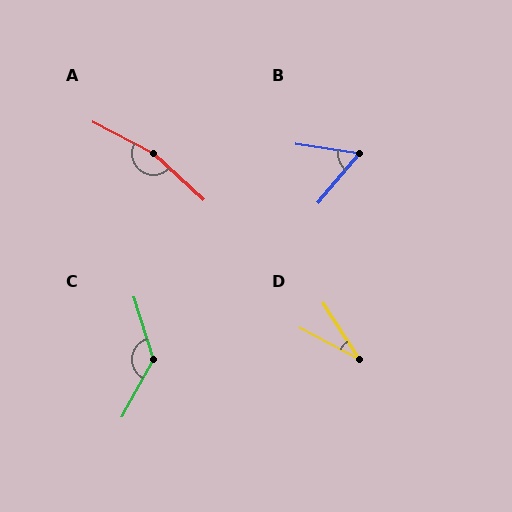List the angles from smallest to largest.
D (29°), B (59°), C (134°), A (165°).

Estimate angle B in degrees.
Approximately 59 degrees.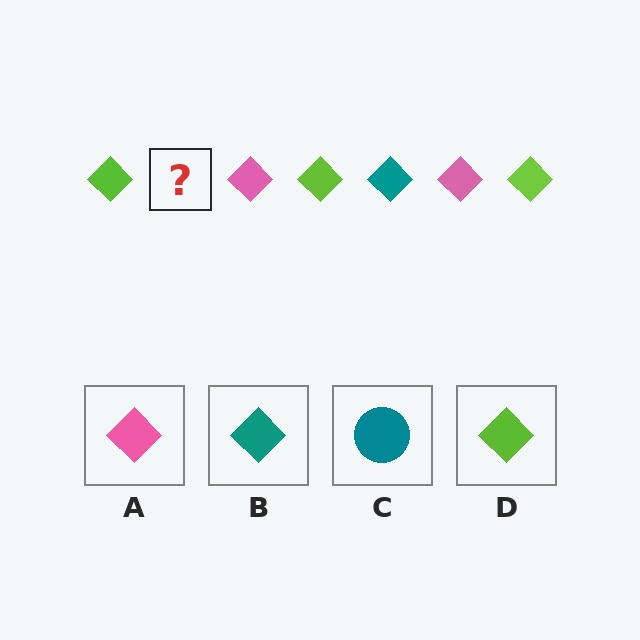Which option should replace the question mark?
Option B.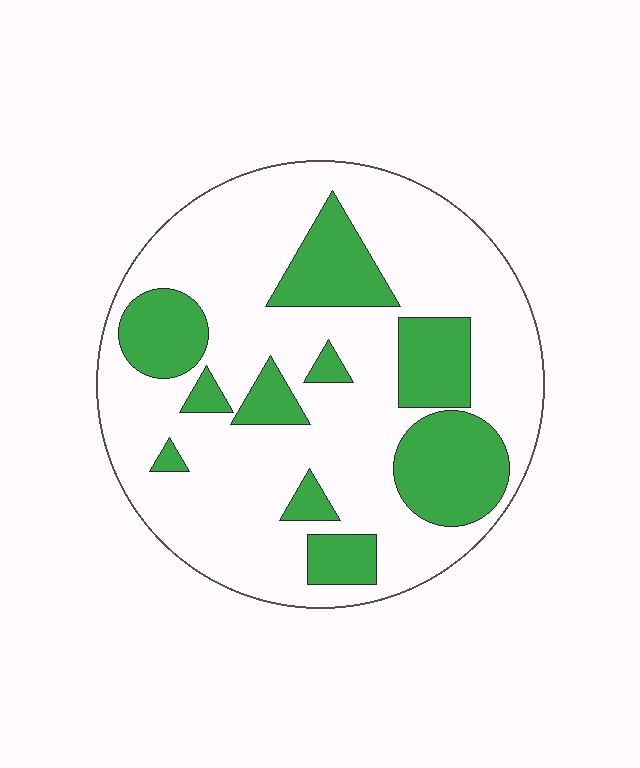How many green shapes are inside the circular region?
10.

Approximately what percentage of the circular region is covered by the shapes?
Approximately 25%.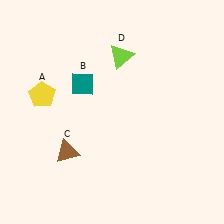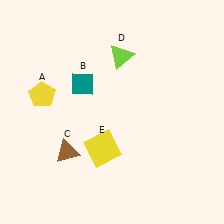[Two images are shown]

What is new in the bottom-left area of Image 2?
A yellow square (E) was added in the bottom-left area of Image 2.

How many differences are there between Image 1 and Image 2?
There is 1 difference between the two images.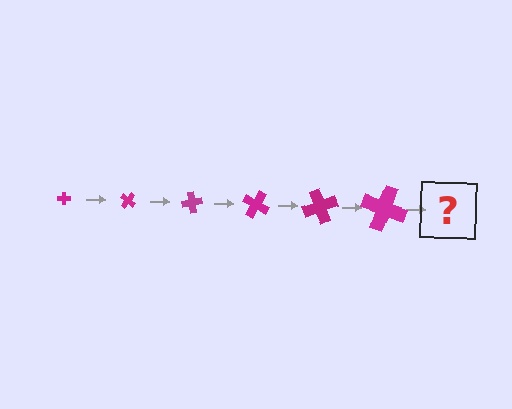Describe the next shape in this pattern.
It should be a cross, larger than the previous one and rotated 240 degrees from the start.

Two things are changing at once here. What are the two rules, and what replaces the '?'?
The two rules are that the cross grows larger each step and it rotates 40 degrees each step. The '?' should be a cross, larger than the previous one and rotated 240 degrees from the start.